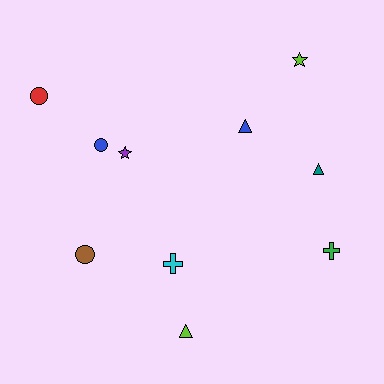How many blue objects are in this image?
There are 2 blue objects.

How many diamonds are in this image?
There are no diamonds.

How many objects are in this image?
There are 10 objects.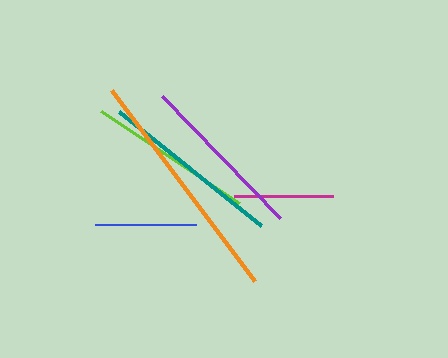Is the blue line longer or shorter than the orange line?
The orange line is longer than the blue line.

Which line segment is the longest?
The orange line is the longest at approximately 239 pixels.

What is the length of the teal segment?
The teal segment is approximately 181 pixels long.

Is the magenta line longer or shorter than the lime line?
The lime line is longer than the magenta line.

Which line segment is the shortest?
The magenta line is the shortest at approximately 100 pixels.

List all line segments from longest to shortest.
From longest to shortest: orange, teal, purple, lime, blue, magenta.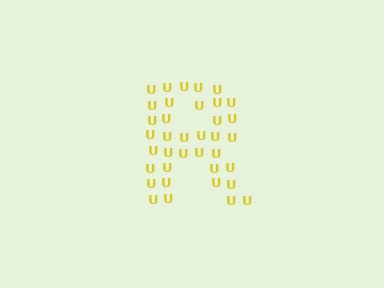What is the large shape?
The large shape is the letter R.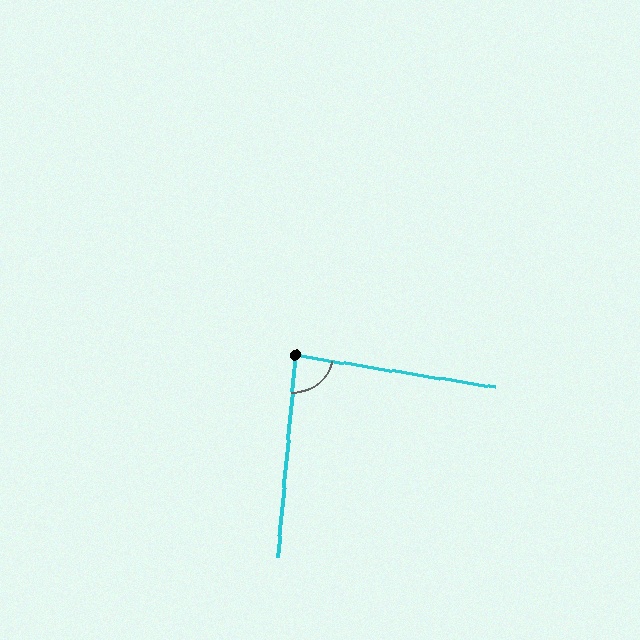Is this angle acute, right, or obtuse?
It is approximately a right angle.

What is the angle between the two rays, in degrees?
Approximately 86 degrees.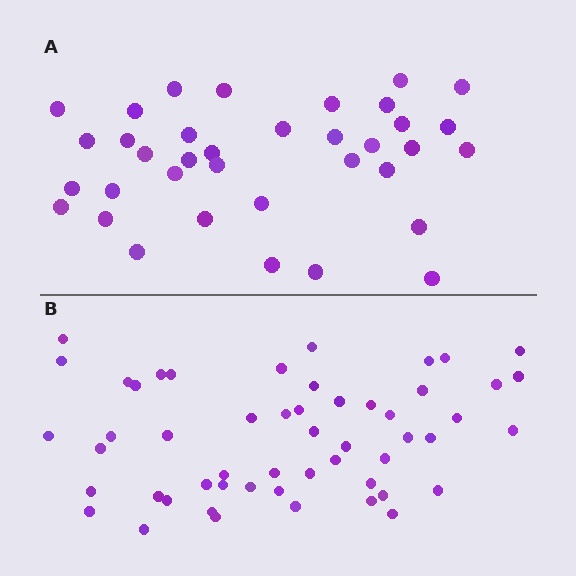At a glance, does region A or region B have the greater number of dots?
Region B (the bottom region) has more dots.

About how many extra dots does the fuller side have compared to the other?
Region B has approximately 15 more dots than region A.